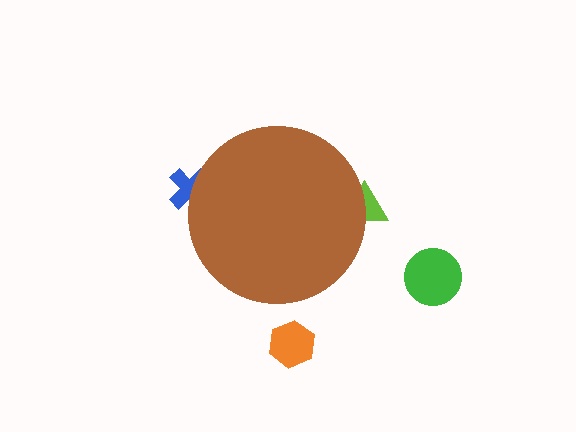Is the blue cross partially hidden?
Yes, the blue cross is partially hidden behind the brown circle.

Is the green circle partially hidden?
No, the green circle is fully visible.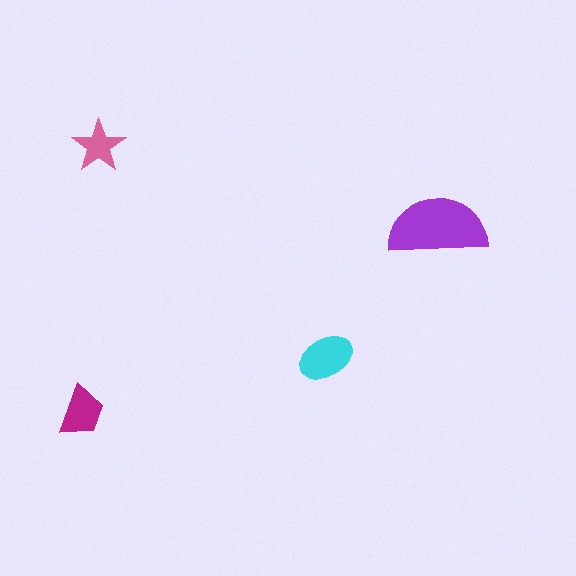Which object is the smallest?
The pink star.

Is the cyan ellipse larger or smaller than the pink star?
Larger.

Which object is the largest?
The purple semicircle.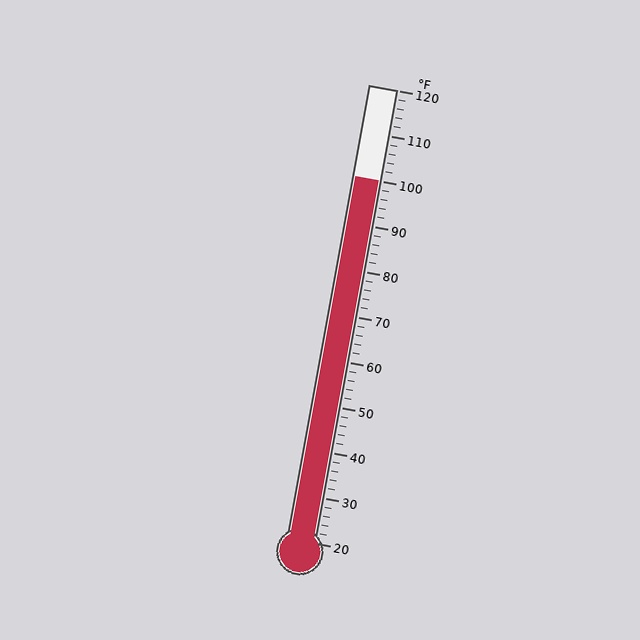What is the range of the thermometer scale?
The thermometer scale ranges from 20°F to 120°F.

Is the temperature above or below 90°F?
The temperature is above 90°F.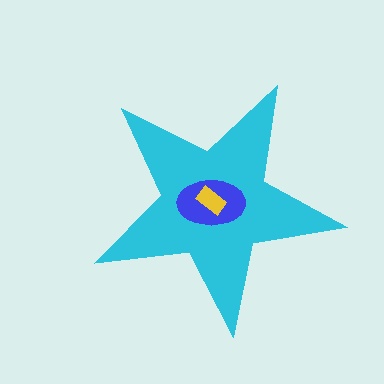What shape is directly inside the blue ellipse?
The yellow rectangle.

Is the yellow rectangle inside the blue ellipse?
Yes.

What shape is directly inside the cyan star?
The blue ellipse.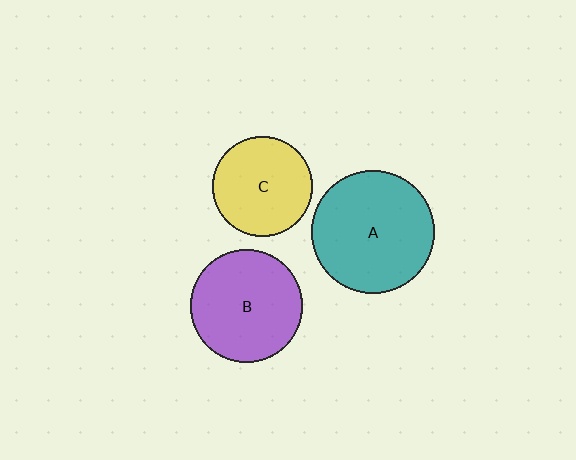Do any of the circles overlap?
No, none of the circles overlap.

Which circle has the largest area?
Circle A (teal).